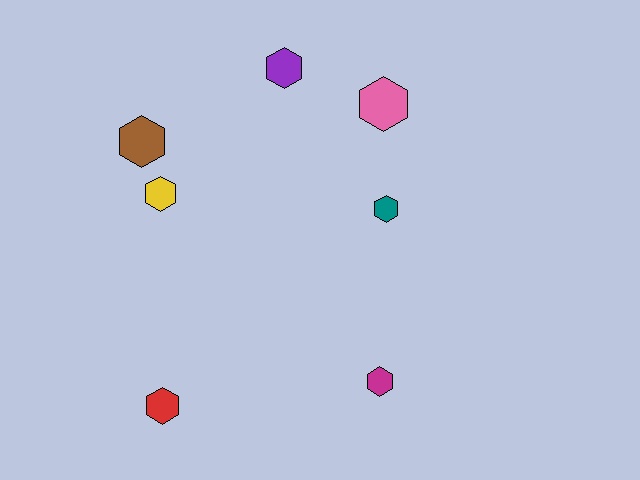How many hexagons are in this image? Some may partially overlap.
There are 7 hexagons.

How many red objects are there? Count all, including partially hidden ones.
There is 1 red object.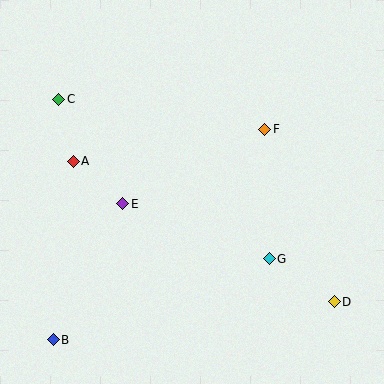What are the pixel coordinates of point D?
Point D is at (334, 302).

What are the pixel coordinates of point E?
Point E is at (123, 204).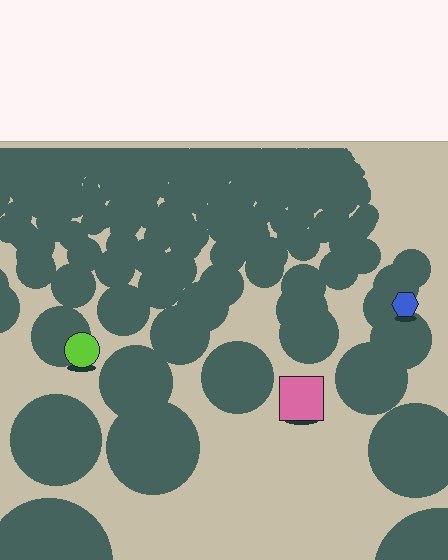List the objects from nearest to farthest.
From nearest to farthest: the pink square, the lime circle, the blue hexagon.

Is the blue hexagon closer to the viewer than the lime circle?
No. The lime circle is closer — you can tell from the texture gradient: the ground texture is coarser near it.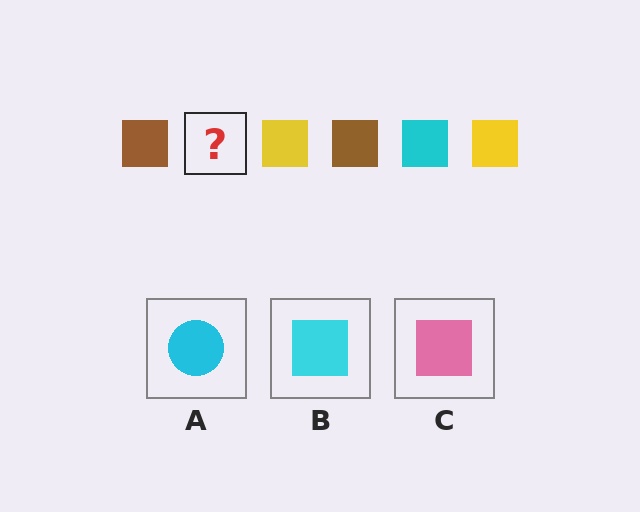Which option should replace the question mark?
Option B.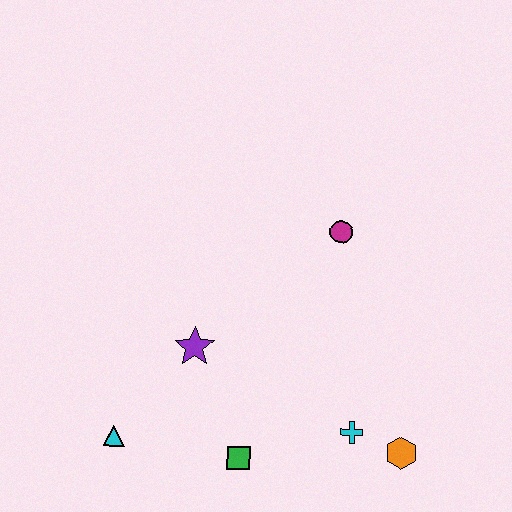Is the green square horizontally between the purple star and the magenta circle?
Yes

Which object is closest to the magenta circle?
The purple star is closest to the magenta circle.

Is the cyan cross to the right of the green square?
Yes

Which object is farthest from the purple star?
The orange hexagon is farthest from the purple star.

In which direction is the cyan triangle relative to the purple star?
The cyan triangle is below the purple star.